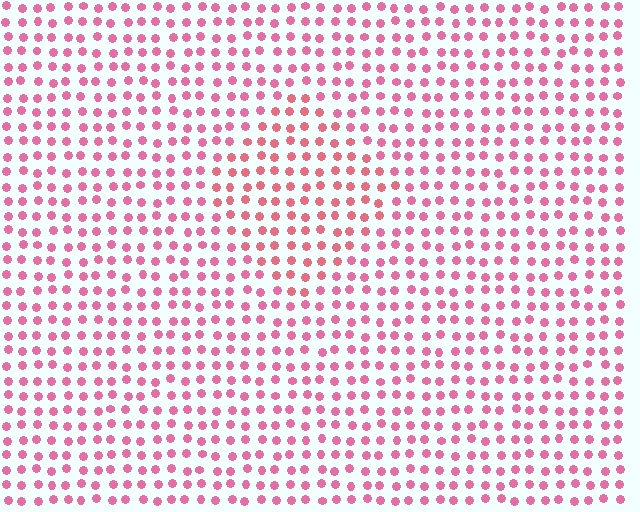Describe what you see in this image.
The image is filled with small pink elements in a uniform arrangement. A diamond-shaped region is visible where the elements are tinted to a slightly different hue, forming a subtle color boundary.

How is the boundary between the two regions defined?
The boundary is defined purely by a slight shift in hue (about 19 degrees). Spacing, size, and orientation are identical on both sides.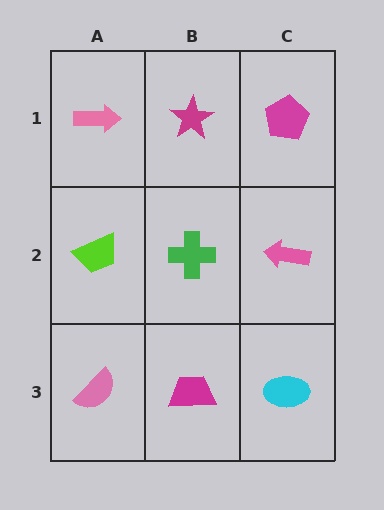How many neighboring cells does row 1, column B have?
3.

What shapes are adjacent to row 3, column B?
A green cross (row 2, column B), a pink semicircle (row 3, column A), a cyan ellipse (row 3, column C).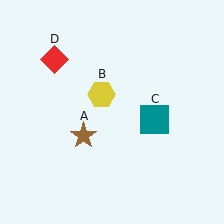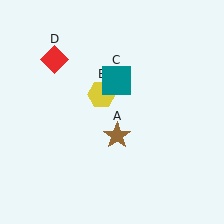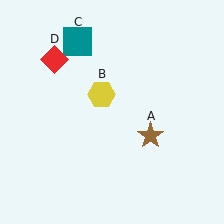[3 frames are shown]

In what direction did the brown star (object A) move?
The brown star (object A) moved right.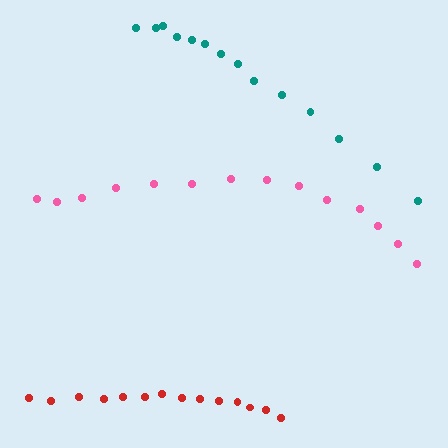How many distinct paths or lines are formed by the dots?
There are 3 distinct paths.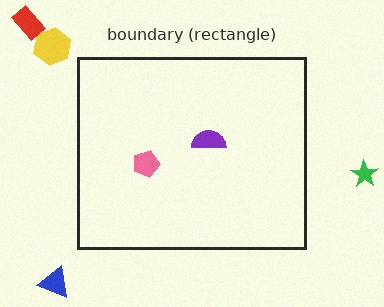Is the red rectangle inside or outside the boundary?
Outside.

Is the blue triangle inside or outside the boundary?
Outside.